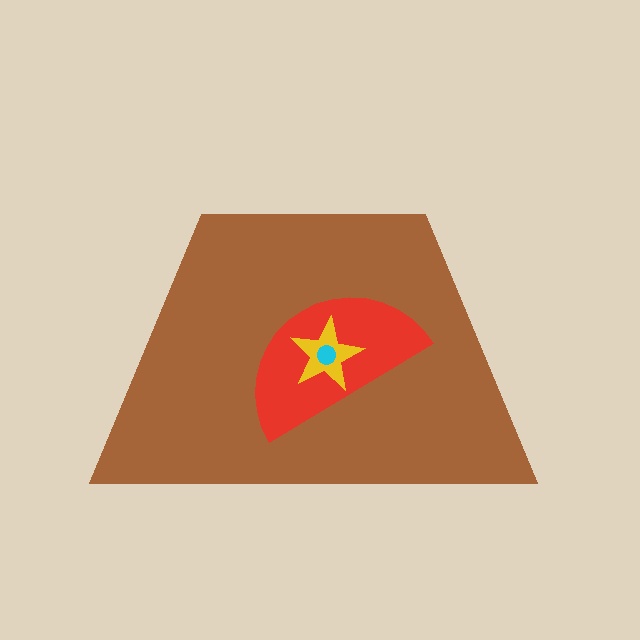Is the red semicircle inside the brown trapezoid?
Yes.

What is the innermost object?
The cyan circle.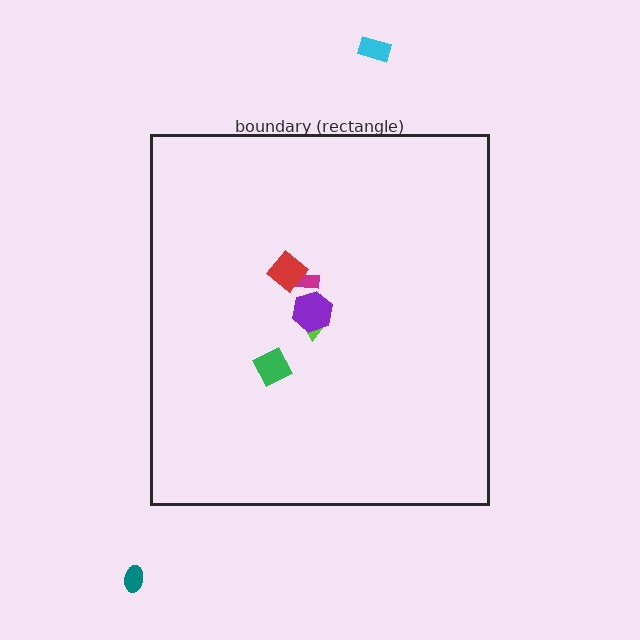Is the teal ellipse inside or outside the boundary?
Outside.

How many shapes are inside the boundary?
5 inside, 2 outside.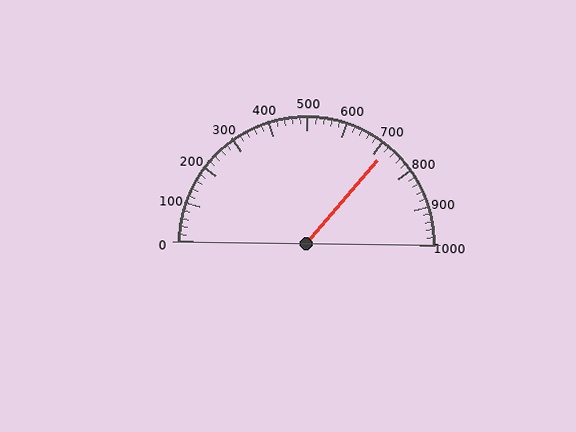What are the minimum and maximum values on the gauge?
The gauge ranges from 0 to 1000.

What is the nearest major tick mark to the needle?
The nearest major tick mark is 700.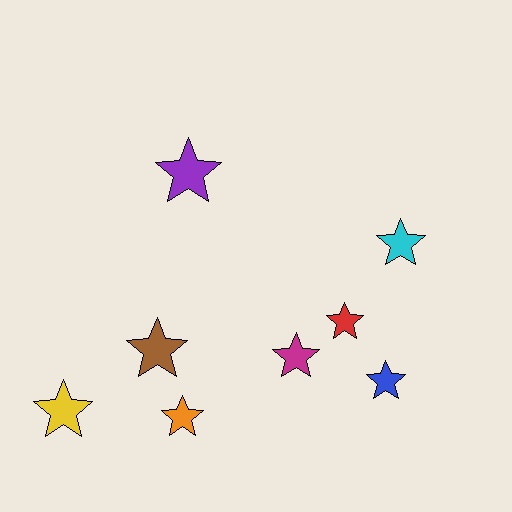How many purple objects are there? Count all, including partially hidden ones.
There is 1 purple object.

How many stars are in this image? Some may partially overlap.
There are 8 stars.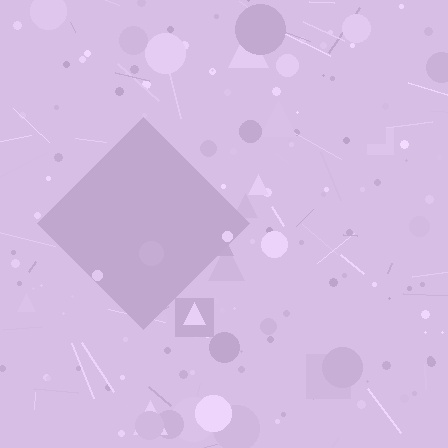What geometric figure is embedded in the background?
A diamond is embedded in the background.